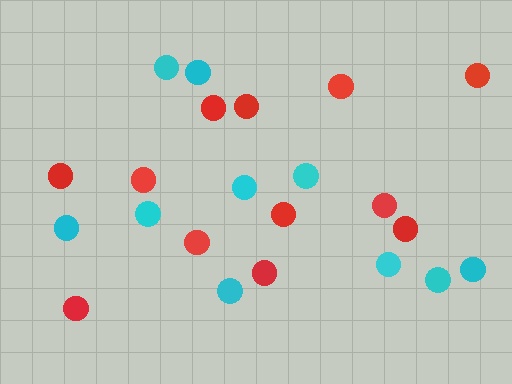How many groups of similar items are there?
There are 2 groups: one group of red circles (12) and one group of cyan circles (10).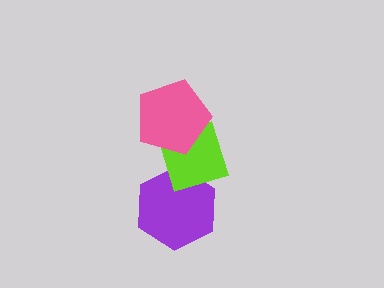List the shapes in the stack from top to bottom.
From top to bottom: the pink pentagon, the lime diamond, the purple hexagon.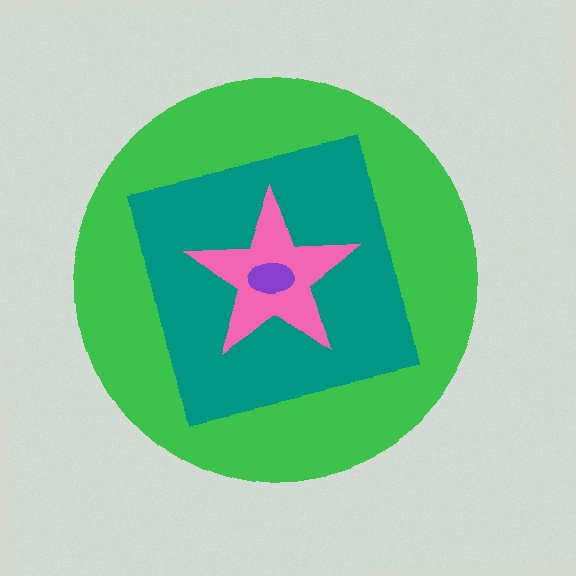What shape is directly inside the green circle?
The teal square.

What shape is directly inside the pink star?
The purple ellipse.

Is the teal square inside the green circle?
Yes.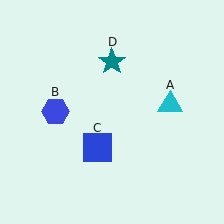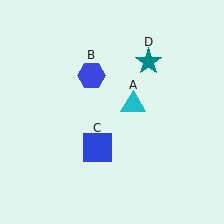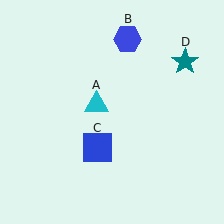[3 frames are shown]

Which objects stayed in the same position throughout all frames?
Blue square (object C) remained stationary.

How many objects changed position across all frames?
3 objects changed position: cyan triangle (object A), blue hexagon (object B), teal star (object D).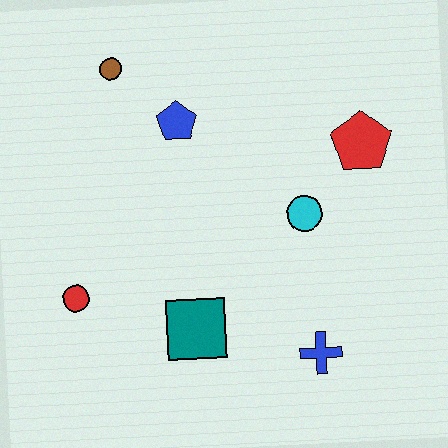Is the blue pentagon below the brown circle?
Yes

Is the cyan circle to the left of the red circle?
No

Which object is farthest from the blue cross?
The brown circle is farthest from the blue cross.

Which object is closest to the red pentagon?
The cyan circle is closest to the red pentagon.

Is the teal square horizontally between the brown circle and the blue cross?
Yes